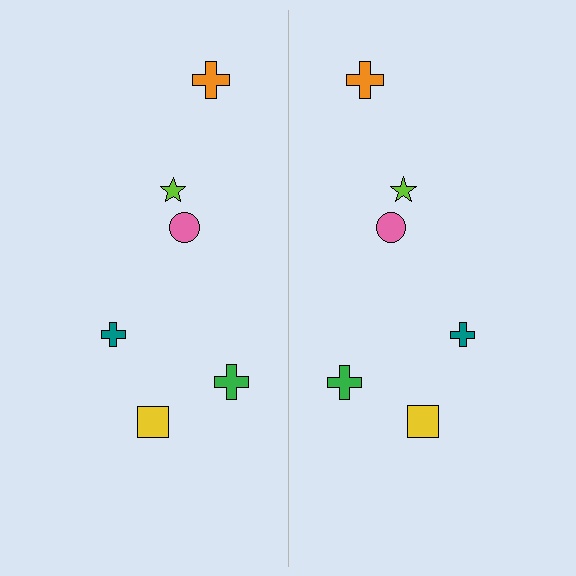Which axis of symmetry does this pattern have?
The pattern has a vertical axis of symmetry running through the center of the image.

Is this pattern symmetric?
Yes, this pattern has bilateral (reflection) symmetry.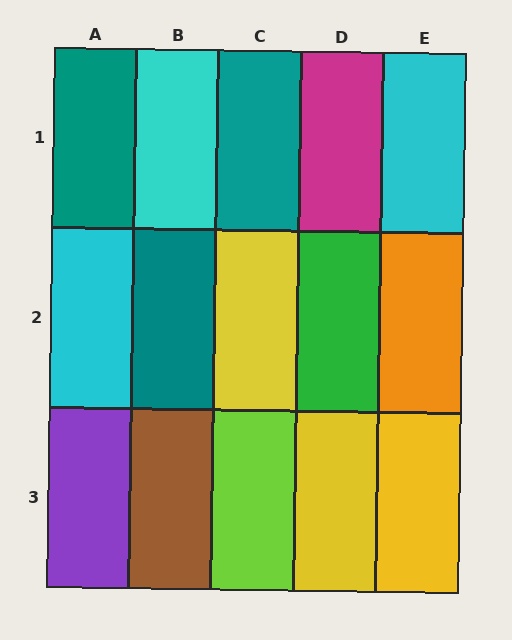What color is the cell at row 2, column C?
Yellow.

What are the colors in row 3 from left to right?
Purple, brown, lime, yellow, yellow.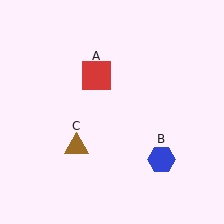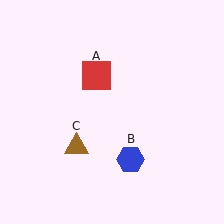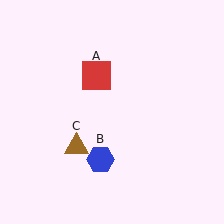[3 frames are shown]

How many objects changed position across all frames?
1 object changed position: blue hexagon (object B).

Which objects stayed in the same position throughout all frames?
Red square (object A) and brown triangle (object C) remained stationary.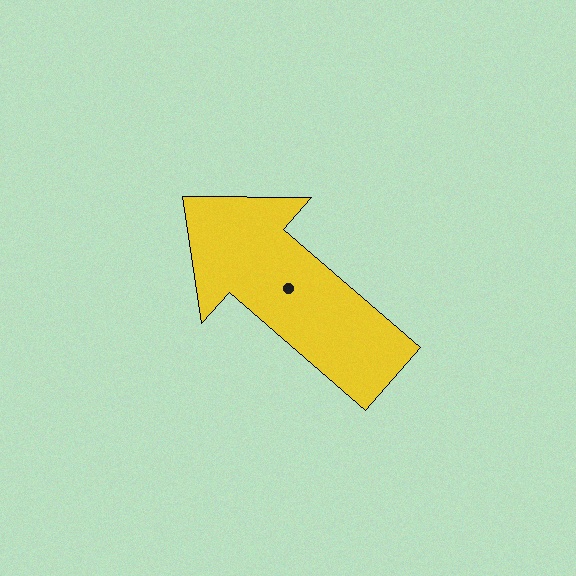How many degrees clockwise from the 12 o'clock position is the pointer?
Approximately 311 degrees.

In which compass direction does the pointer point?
Northwest.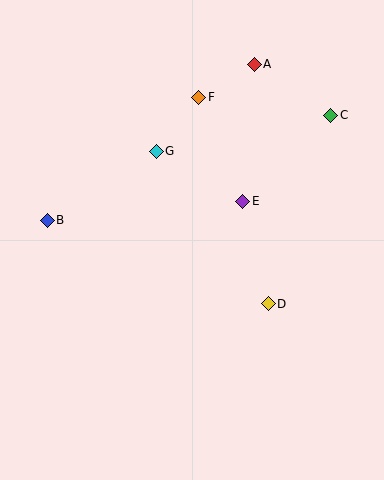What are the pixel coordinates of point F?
Point F is at (199, 97).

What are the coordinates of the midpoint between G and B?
The midpoint between G and B is at (102, 186).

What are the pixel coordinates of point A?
Point A is at (254, 65).